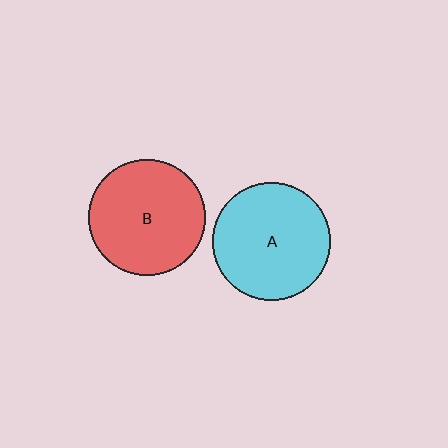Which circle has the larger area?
Circle A (cyan).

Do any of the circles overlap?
No, none of the circles overlap.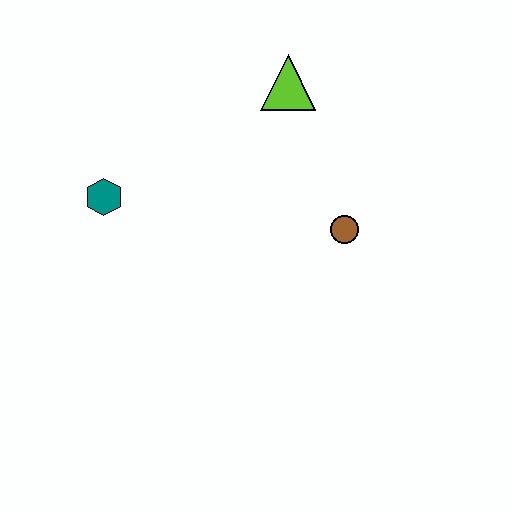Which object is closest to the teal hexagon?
The lime triangle is closest to the teal hexagon.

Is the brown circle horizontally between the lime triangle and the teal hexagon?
No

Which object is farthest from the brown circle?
The teal hexagon is farthest from the brown circle.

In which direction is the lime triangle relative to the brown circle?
The lime triangle is above the brown circle.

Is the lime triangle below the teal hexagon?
No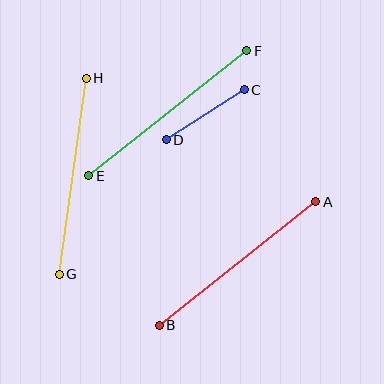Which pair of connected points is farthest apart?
Points E and F are farthest apart.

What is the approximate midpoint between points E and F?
The midpoint is at approximately (168, 113) pixels.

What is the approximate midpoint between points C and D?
The midpoint is at approximately (205, 115) pixels.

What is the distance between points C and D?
The distance is approximately 92 pixels.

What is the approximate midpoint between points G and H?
The midpoint is at approximately (73, 176) pixels.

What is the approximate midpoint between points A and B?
The midpoint is at approximately (238, 263) pixels.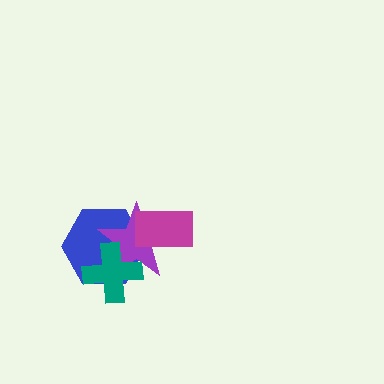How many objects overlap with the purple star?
3 objects overlap with the purple star.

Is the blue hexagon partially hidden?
Yes, it is partially covered by another shape.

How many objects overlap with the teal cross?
2 objects overlap with the teal cross.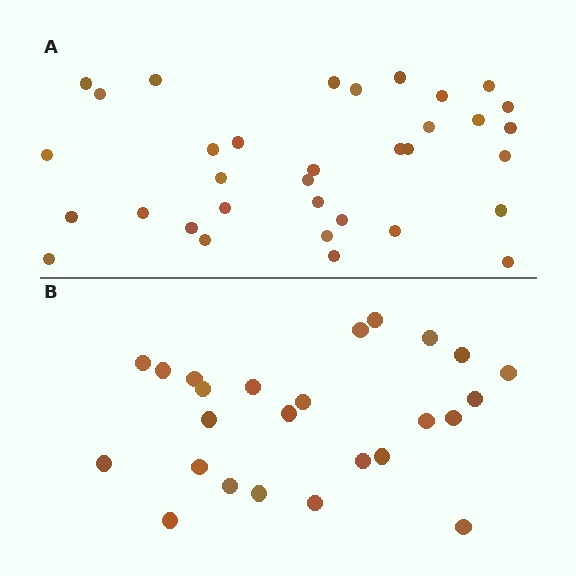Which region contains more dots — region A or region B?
Region A (the top region) has more dots.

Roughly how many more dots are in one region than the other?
Region A has roughly 8 or so more dots than region B.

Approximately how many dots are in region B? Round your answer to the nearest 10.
About 20 dots. (The exact count is 25, which rounds to 20.)